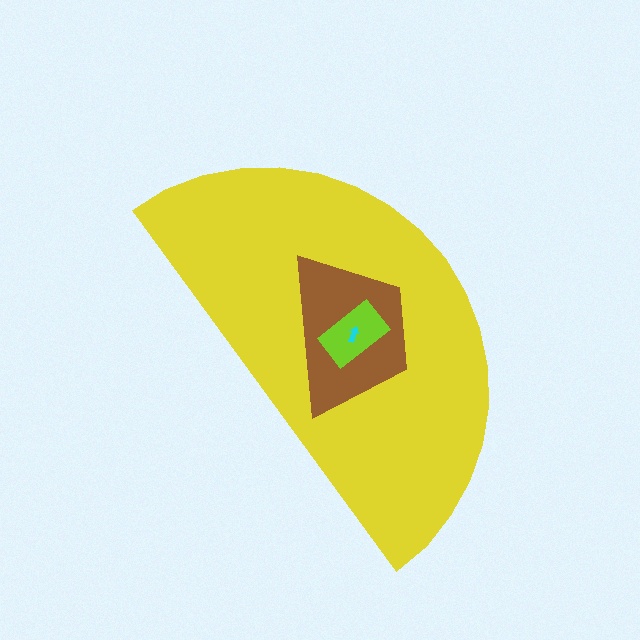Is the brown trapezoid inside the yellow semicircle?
Yes.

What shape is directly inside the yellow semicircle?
The brown trapezoid.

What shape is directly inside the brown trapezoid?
The lime rectangle.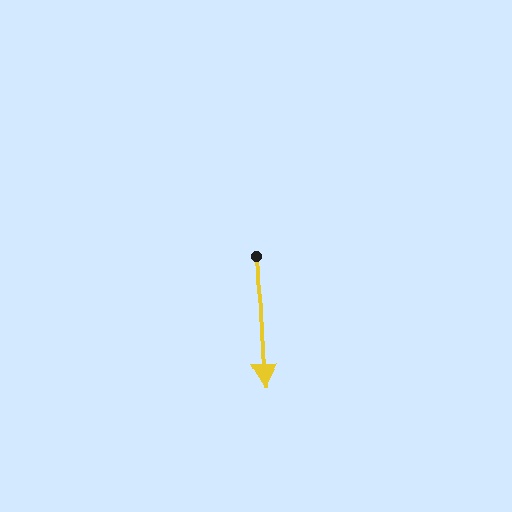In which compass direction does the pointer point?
South.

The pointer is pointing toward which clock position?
Roughly 6 o'clock.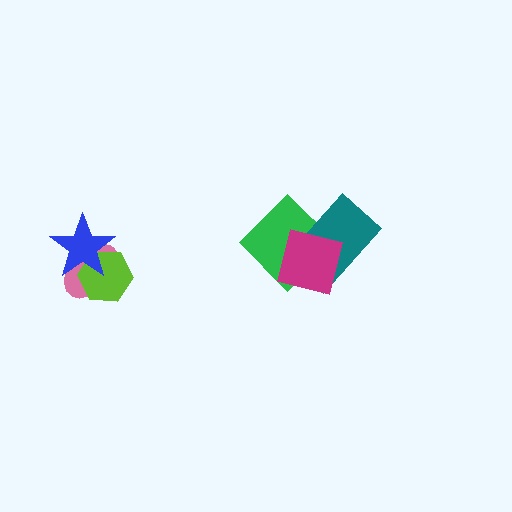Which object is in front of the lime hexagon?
The blue star is in front of the lime hexagon.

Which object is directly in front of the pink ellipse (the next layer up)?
The lime hexagon is directly in front of the pink ellipse.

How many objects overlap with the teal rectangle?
2 objects overlap with the teal rectangle.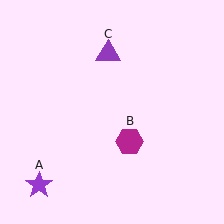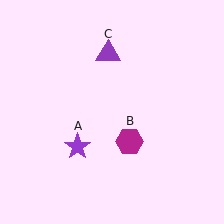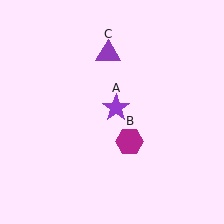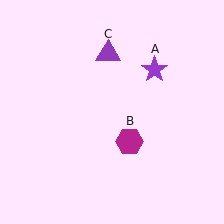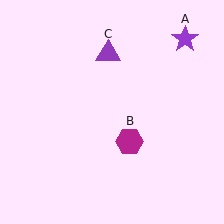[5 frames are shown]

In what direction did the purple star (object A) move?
The purple star (object A) moved up and to the right.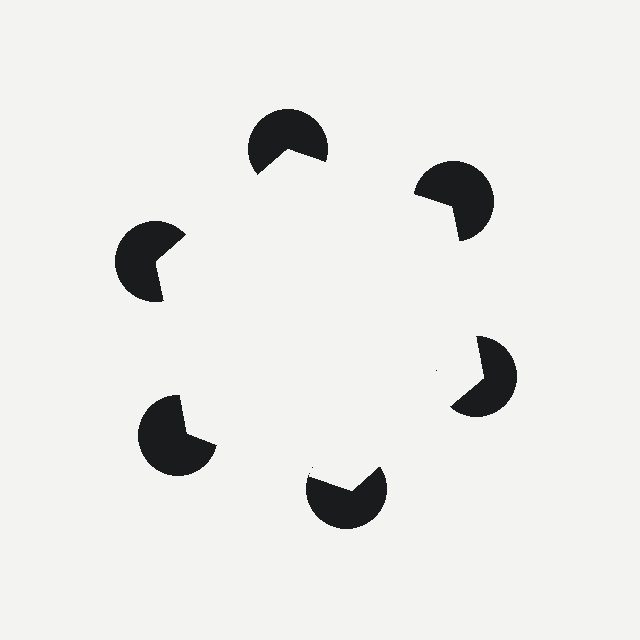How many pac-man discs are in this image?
There are 6 — one at each vertex of the illusory hexagon.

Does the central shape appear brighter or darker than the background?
It typically appears slightly brighter than the background, even though no actual brightness change is drawn.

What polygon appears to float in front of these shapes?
An illusory hexagon — its edges are inferred from the aligned wedge cuts in the pac-man discs, not physically drawn.